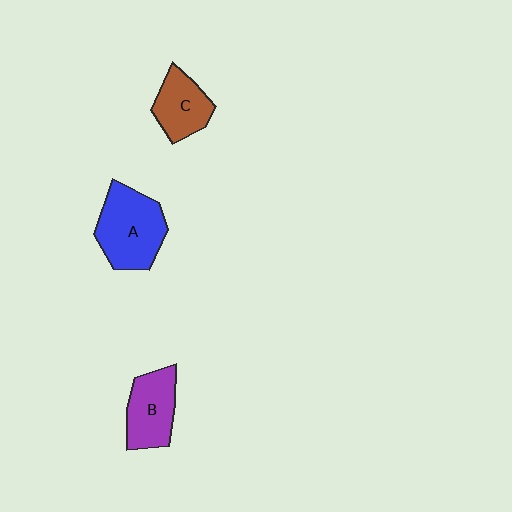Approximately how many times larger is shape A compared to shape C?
Approximately 1.5 times.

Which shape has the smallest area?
Shape C (brown).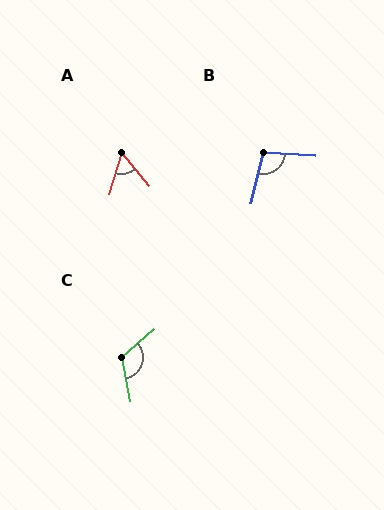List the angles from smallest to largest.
A (56°), B (100°), C (119°).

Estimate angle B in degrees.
Approximately 100 degrees.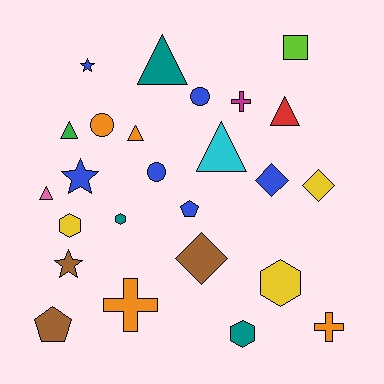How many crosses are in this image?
There are 3 crosses.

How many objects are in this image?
There are 25 objects.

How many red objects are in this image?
There is 1 red object.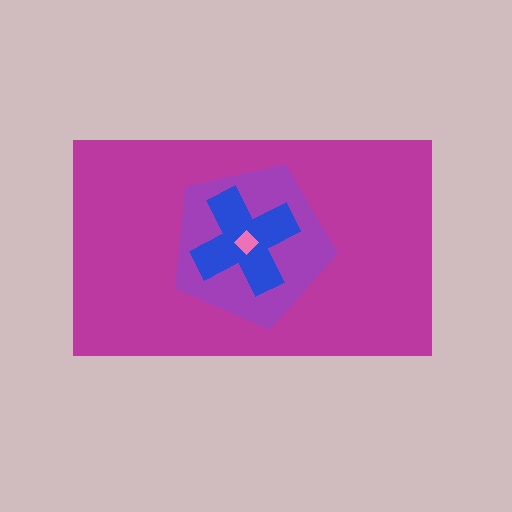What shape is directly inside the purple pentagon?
The blue cross.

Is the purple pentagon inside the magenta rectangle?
Yes.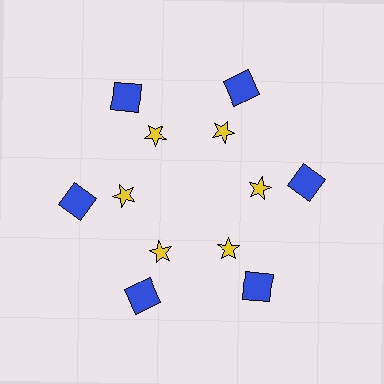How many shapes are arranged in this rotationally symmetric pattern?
There are 12 shapes, arranged in 6 groups of 2.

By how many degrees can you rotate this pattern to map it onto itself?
The pattern maps onto itself every 60 degrees of rotation.